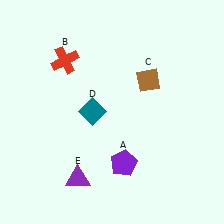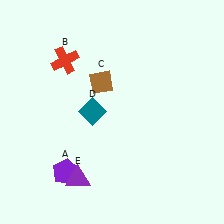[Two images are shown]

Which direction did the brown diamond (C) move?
The brown diamond (C) moved left.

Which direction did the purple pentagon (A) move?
The purple pentagon (A) moved left.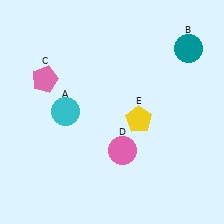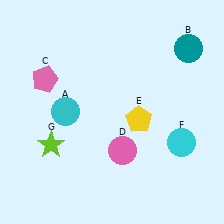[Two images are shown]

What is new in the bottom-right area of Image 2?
A cyan circle (F) was added in the bottom-right area of Image 2.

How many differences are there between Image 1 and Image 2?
There are 2 differences between the two images.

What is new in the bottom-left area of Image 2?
A lime star (G) was added in the bottom-left area of Image 2.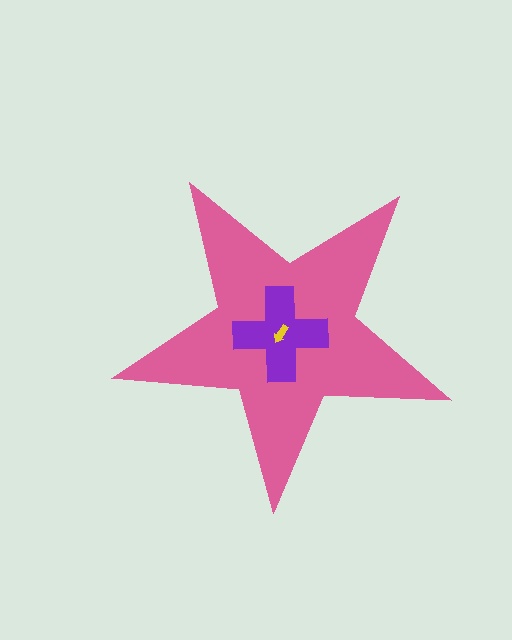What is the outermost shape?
The pink star.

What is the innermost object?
The yellow arrow.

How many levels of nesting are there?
3.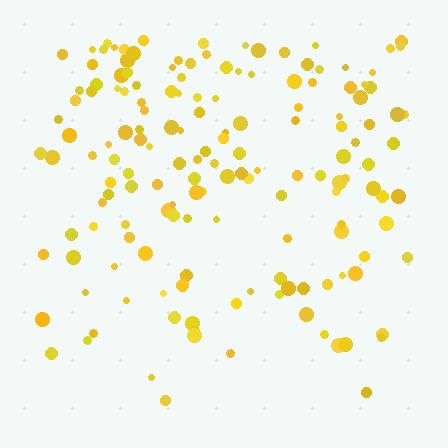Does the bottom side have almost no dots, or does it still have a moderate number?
Still a moderate number, just noticeably fewer than the top.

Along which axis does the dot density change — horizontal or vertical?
Vertical.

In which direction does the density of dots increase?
From bottom to top, with the top side densest.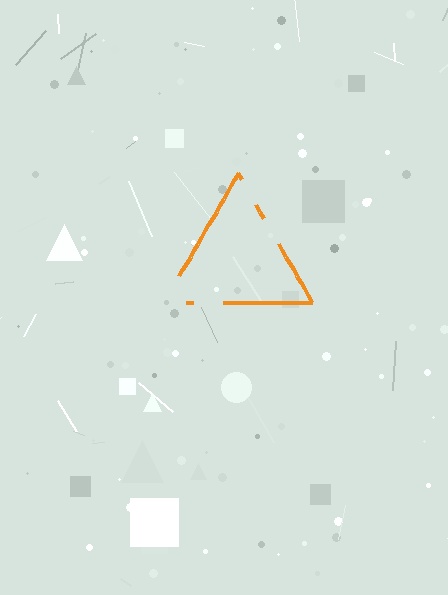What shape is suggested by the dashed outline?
The dashed outline suggests a triangle.